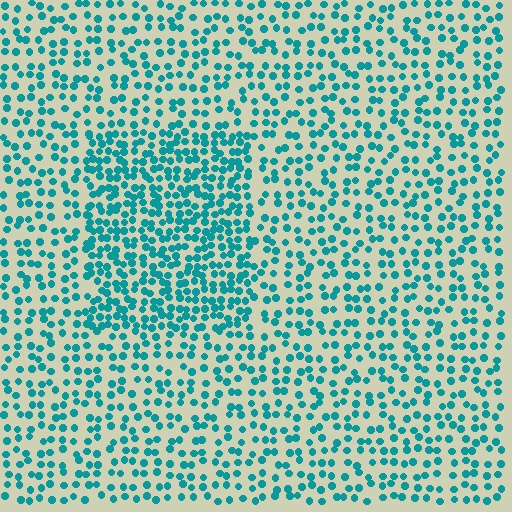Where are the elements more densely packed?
The elements are more densely packed inside the rectangle boundary.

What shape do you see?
I see a rectangle.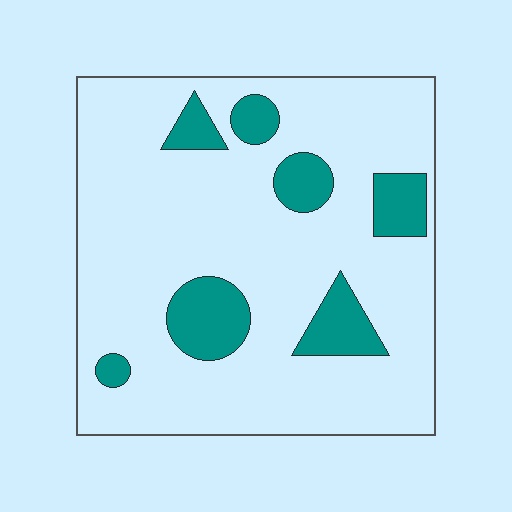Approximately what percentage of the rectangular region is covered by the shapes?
Approximately 15%.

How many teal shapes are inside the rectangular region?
7.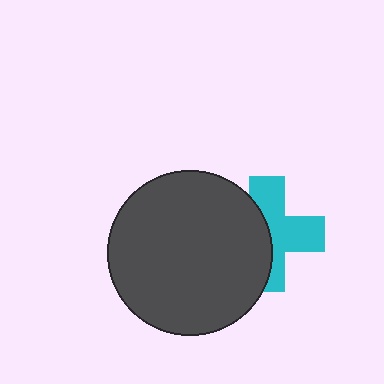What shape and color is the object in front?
The object in front is a dark gray circle.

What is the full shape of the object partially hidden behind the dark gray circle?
The partially hidden object is a cyan cross.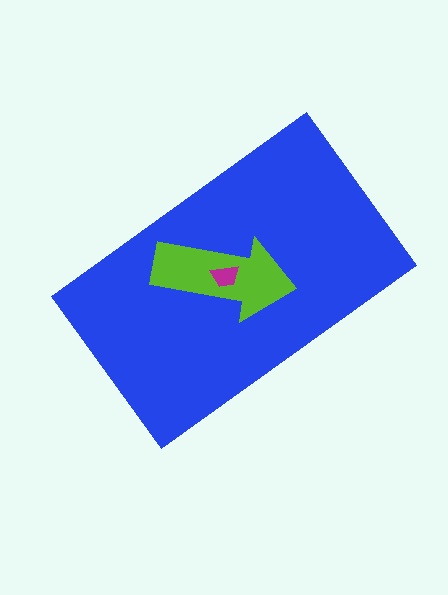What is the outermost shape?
The blue rectangle.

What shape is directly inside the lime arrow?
The magenta trapezoid.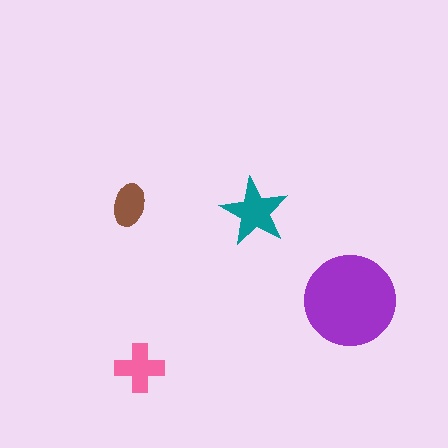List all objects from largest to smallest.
The purple circle, the teal star, the pink cross, the brown ellipse.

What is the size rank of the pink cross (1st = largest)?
3rd.